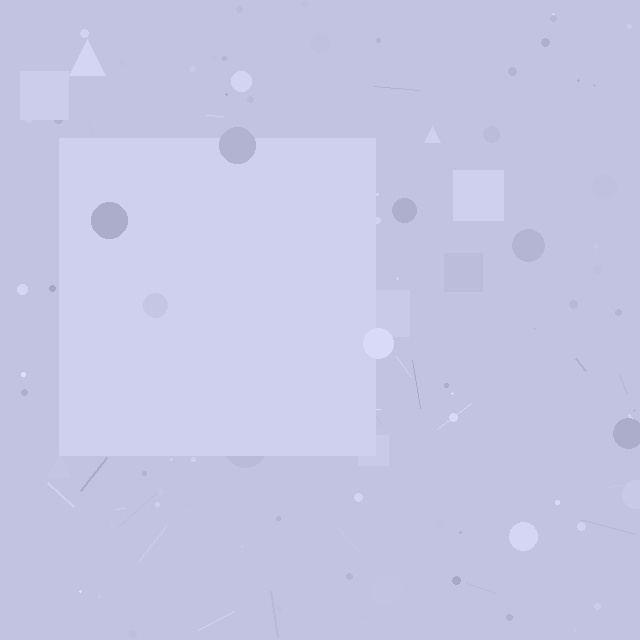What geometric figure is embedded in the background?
A square is embedded in the background.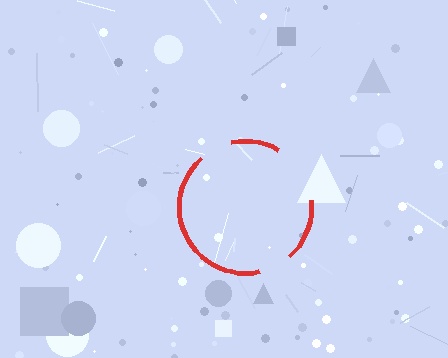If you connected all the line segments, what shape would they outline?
They would outline a circle.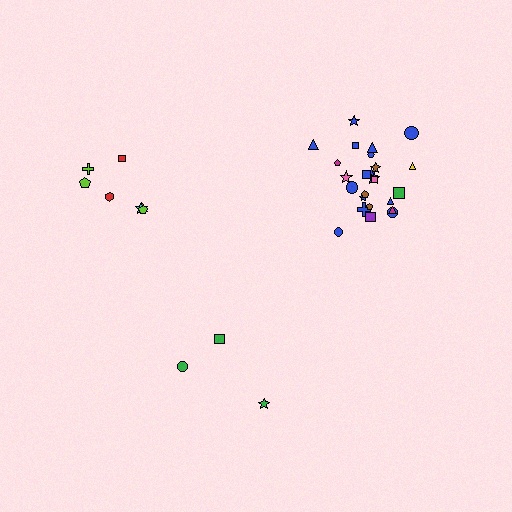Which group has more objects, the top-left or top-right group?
The top-right group.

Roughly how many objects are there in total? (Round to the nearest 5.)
Roughly 35 objects in total.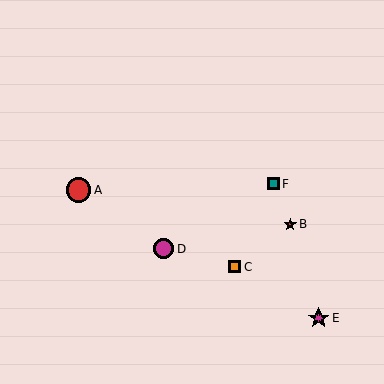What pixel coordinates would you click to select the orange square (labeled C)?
Click at (235, 267) to select the orange square C.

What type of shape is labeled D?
Shape D is a magenta circle.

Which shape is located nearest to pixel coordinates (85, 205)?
The red circle (labeled A) at (79, 190) is nearest to that location.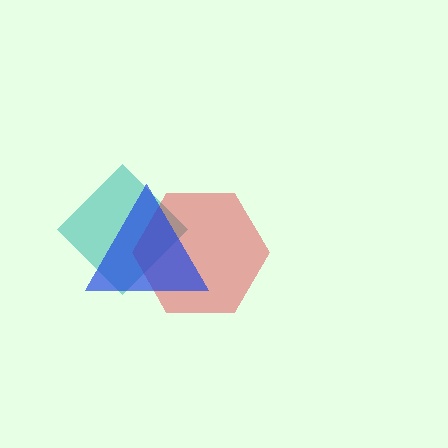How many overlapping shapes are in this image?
There are 3 overlapping shapes in the image.